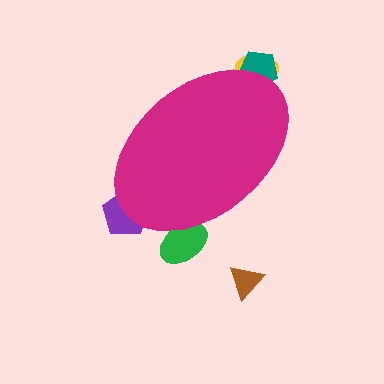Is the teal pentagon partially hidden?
Yes, the teal pentagon is partially hidden behind the magenta ellipse.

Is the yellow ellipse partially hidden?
Yes, the yellow ellipse is partially hidden behind the magenta ellipse.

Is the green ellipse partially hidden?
Yes, the green ellipse is partially hidden behind the magenta ellipse.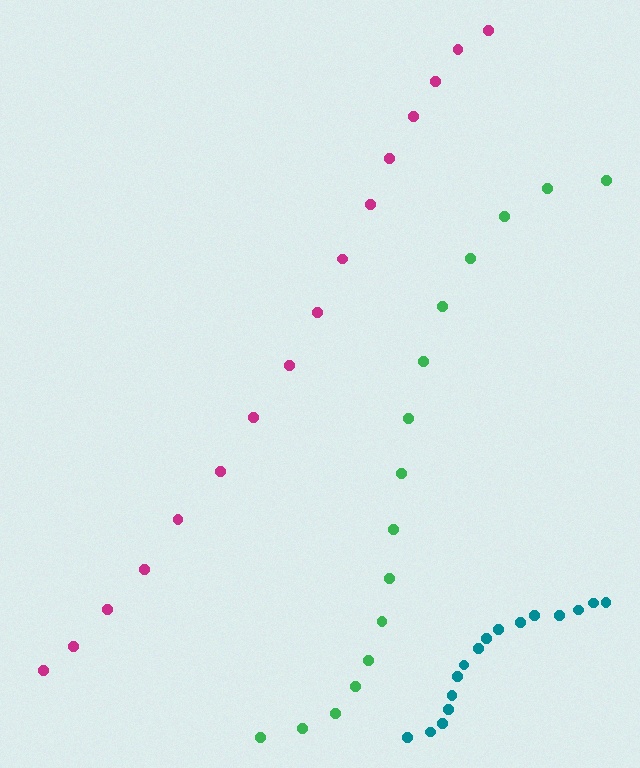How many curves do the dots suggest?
There are 3 distinct paths.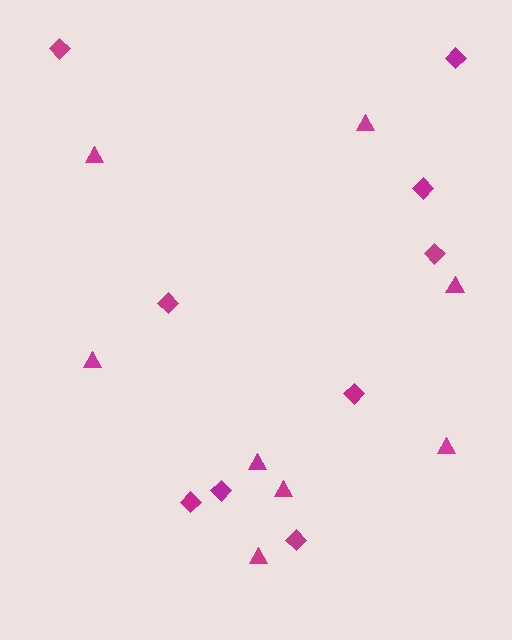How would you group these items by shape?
There are 2 groups: one group of diamonds (9) and one group of triangles (8).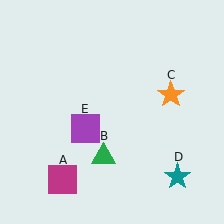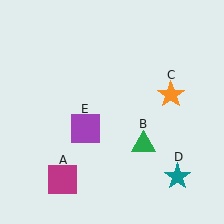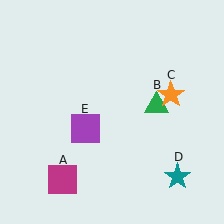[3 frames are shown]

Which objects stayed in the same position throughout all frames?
Magenta square (object A) and orange star (object C) and teal star (object D) and purple square (object E) remained stationary.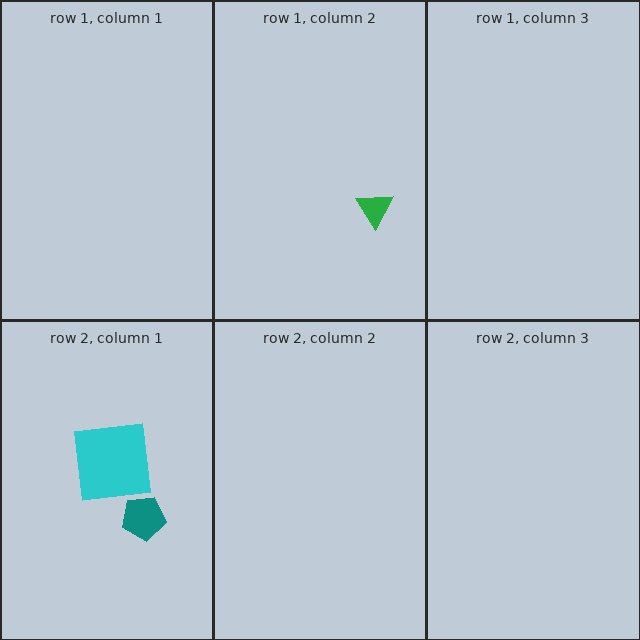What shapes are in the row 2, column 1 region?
The cyan square, the teal pentagon.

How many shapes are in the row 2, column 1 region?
2.